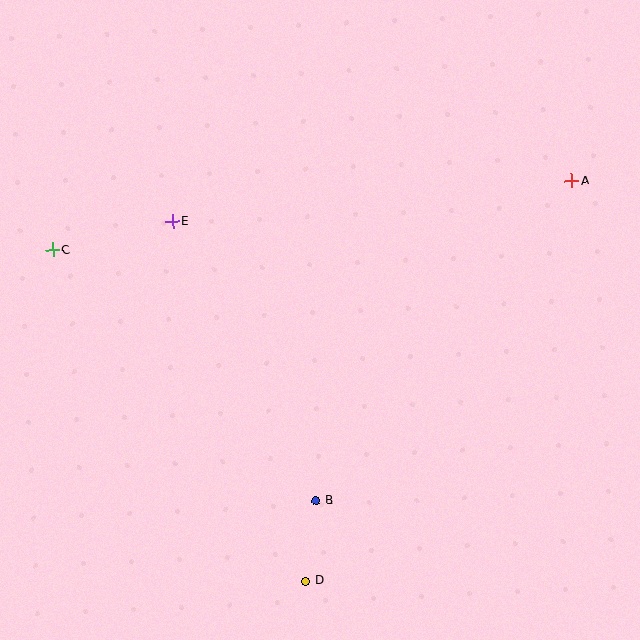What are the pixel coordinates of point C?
Point C is at (53, 250).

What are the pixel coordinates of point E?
Point E is at (172, 222).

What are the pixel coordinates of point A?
Point A is at (572, 181).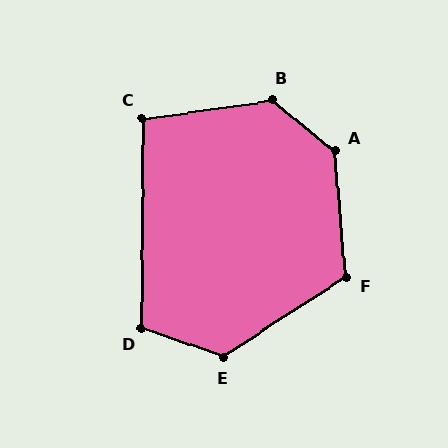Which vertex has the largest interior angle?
A, at approximately 134 degrees.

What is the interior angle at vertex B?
Approximately 133 degrees (obtuse).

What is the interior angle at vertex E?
Approximately 128 degrees (obtuse).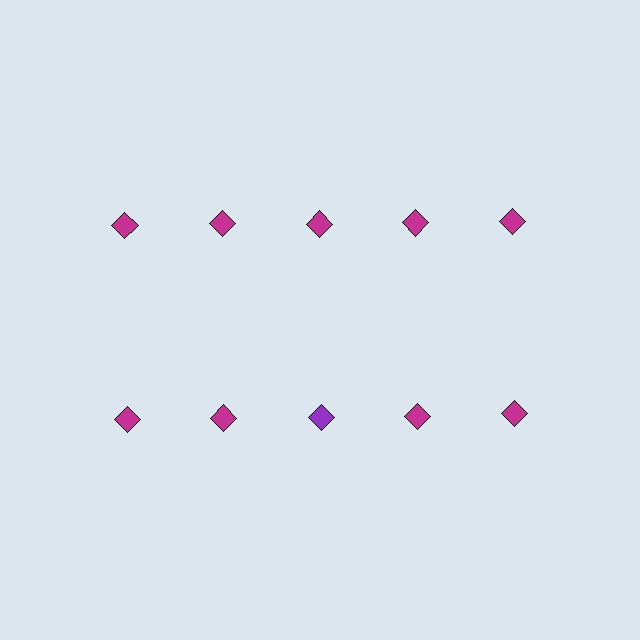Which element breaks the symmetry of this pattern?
The purple diamond in the second row, center column breaks the symmetry. All other shapes are magenta diamonds.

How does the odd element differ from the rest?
It has a different color: purple instead of magenta.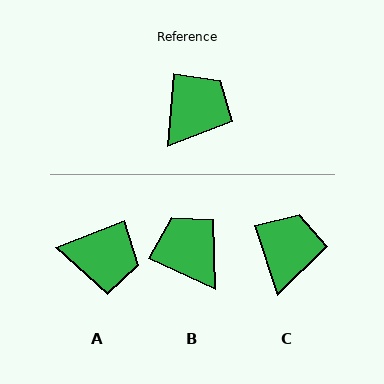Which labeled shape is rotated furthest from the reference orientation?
B, about 70 degrees away.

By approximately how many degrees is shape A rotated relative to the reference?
Approximately 64 degrees clockwise.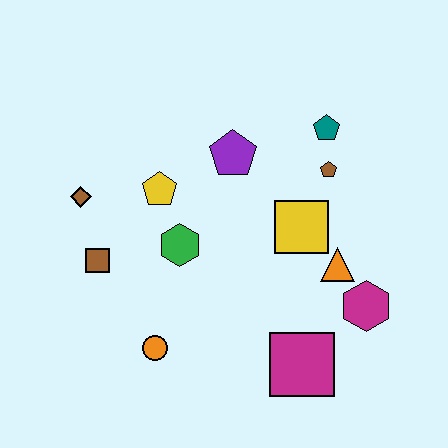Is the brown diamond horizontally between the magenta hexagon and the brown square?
No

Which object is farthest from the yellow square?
The brown diamond is farthest from the yellow square.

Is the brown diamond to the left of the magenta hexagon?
Yes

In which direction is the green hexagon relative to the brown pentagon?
The green hexagon is to the left of the brown pentagon.